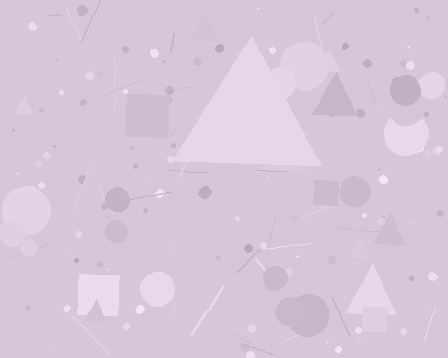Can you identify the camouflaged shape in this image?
The camouflaged shape is a triangle.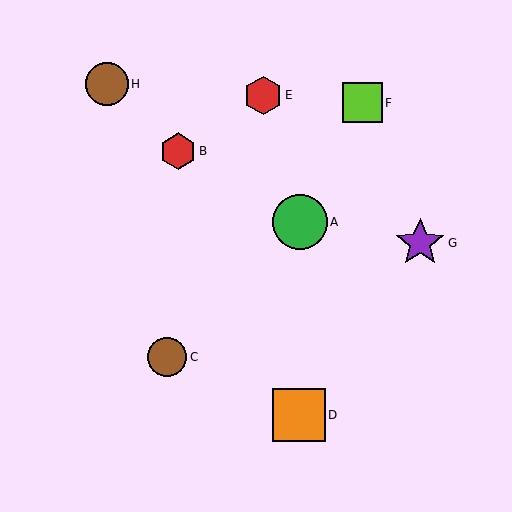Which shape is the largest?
The green circle (labeled A) is the largest.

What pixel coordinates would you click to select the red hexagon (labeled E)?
Click at (263, 95) to select the red hexagon E.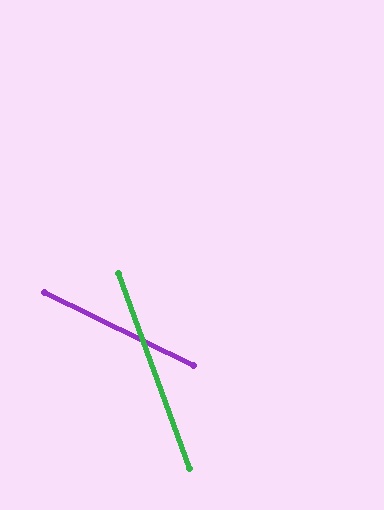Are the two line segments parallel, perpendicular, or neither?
Neither parallel nor perpendicular — they differ by about 44°.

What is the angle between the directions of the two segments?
Approximately 44 degrees.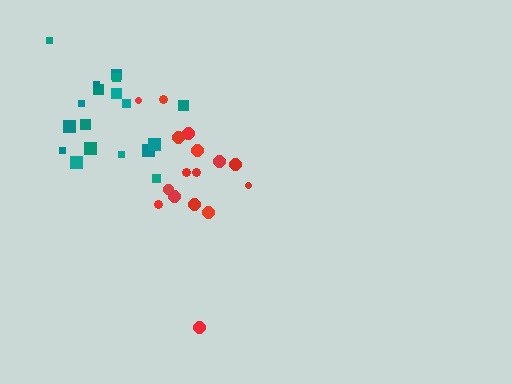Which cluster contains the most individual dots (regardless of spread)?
Teal (18).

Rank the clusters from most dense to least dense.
teal, red.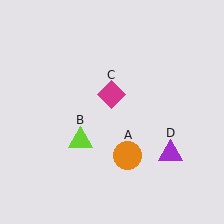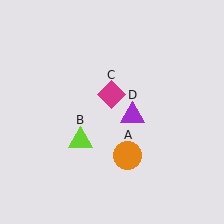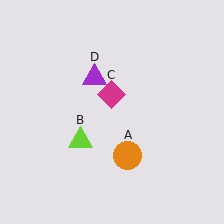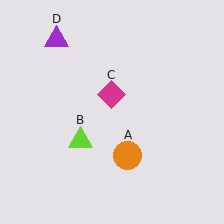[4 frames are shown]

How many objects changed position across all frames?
1 object changed position: purple triangle (object D).